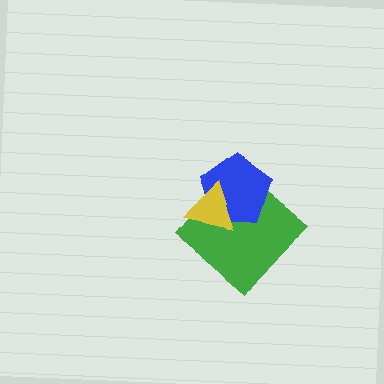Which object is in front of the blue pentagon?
The yellow triangle is in front of the blue pentagon.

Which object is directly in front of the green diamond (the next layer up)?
The blue pentagon is directly in front of the green diamond.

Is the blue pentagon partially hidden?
Yes, it is partially covered by another shape.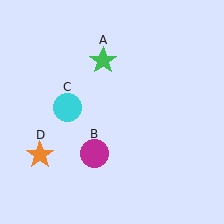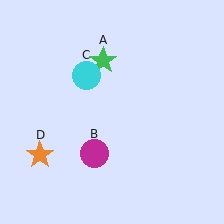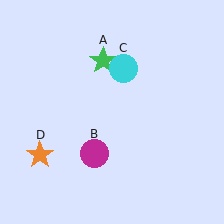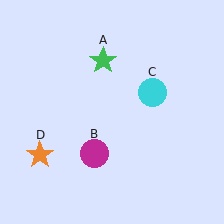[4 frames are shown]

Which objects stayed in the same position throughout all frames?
Green star (object A) and magenta circle (object B) and orange star (object D) remained stationary.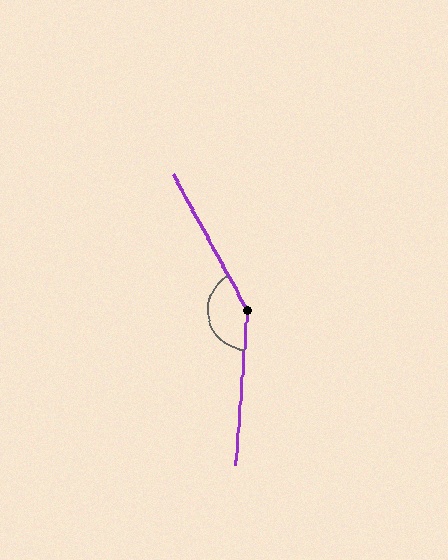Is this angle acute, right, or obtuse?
It is obtuse.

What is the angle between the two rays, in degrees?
Approximately 147 degrees.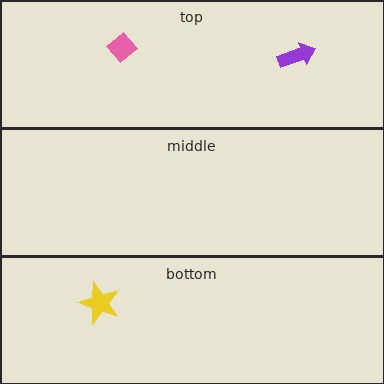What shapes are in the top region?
The pink diamond, the purple arrow.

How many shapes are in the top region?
2.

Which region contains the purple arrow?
The top region.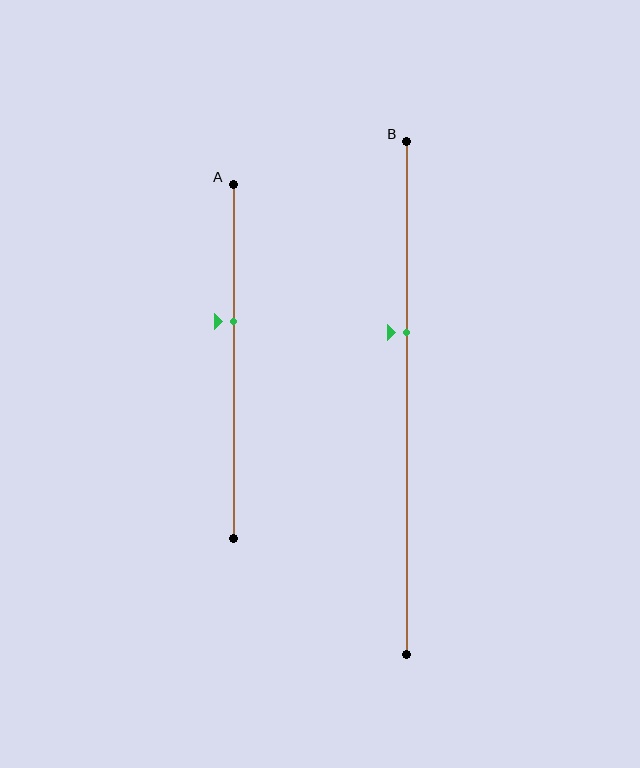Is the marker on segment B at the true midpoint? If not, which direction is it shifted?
No, the marker on segment B is shifted upward by about 13% of the segment length.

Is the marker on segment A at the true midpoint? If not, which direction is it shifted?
No, the marker on segment A is shifted upward by about 11% of the segment length.